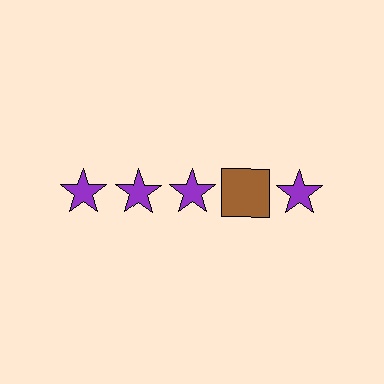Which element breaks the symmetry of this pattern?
The brown square in the top row, second from right column breaks the symmetry. All other shapes are purple stars.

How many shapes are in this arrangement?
There are 5 shapes arranged in a grid pattern.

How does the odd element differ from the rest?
It differs in both color (brown instead of purple) and shape (square instead of star).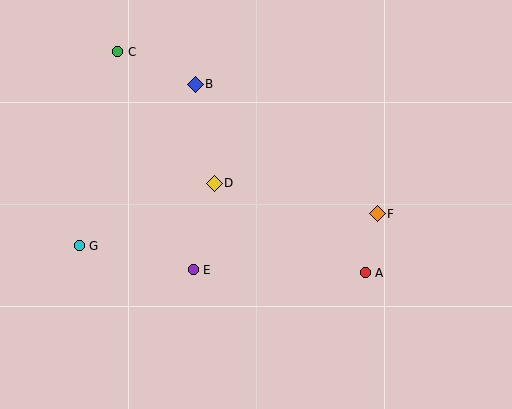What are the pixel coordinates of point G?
Point G is at (79, 246).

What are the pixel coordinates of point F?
Point F is at (377, 214).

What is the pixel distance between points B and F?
The distance between B and F is 223 pixels.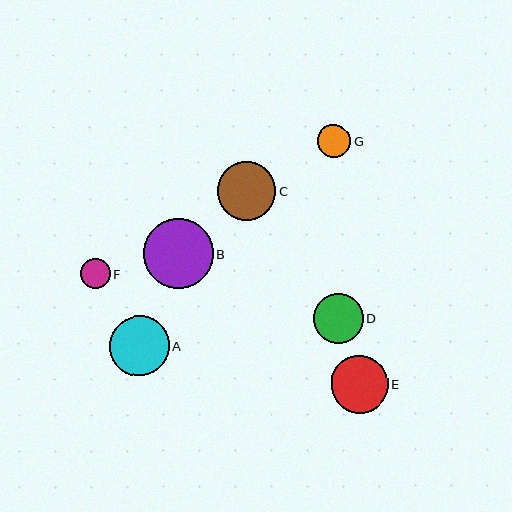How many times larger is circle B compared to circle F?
Circle B is approximately 2.3 times the size of circle F.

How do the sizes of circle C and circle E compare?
Circle C and circle E are approximately the same size.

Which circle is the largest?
Circle B is the largest with a size of approximately 70 pixels.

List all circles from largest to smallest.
From largest to smallest: B, A, C, E, D, G, F.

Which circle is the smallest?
Circle F is the smallest with a size of approximately 30 pixels.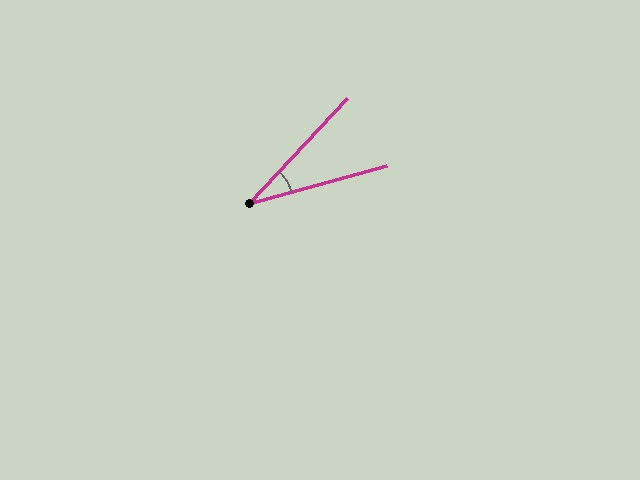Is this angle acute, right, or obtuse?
It is acute.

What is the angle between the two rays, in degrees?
Approximately 32 degrees.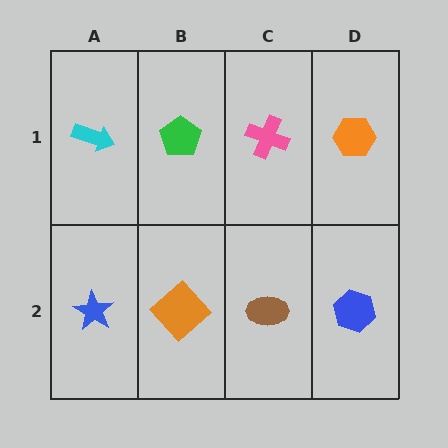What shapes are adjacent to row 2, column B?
A green pentagon (row 1, column B), a blue star (row 2, column A), a brown ellipse (row 2, column C).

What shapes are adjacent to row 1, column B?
An orange diamond (row 2, column B), a cyan arrow (row 1, column A), a pink cross (row 1, column C).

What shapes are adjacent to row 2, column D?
An orange hexagon (row 1, column D), a brown ellipse (row 2, column C).